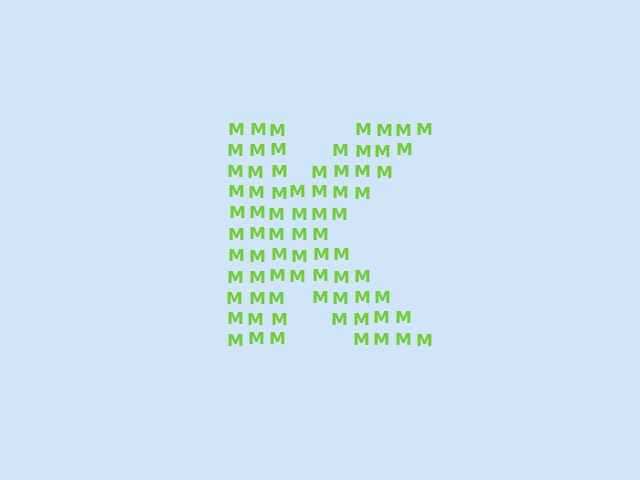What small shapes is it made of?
It is made of small letter M's.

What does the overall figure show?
The overall figure shows the letter K.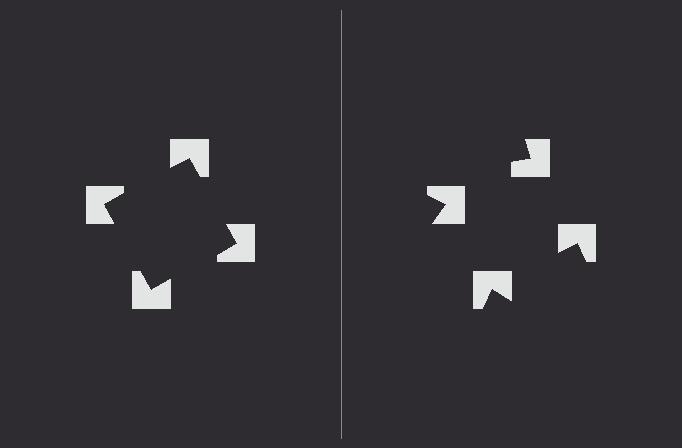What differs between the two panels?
The notched squares are positioned identically on both sides; only the wedge orientations differ. On the left they align to a square; on the right they are misaligned.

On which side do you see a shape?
An illusory square appears on the left side. On the right side the wedge cuts are rotated, so no coherent shape forms.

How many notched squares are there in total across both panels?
8 — 4 on each side.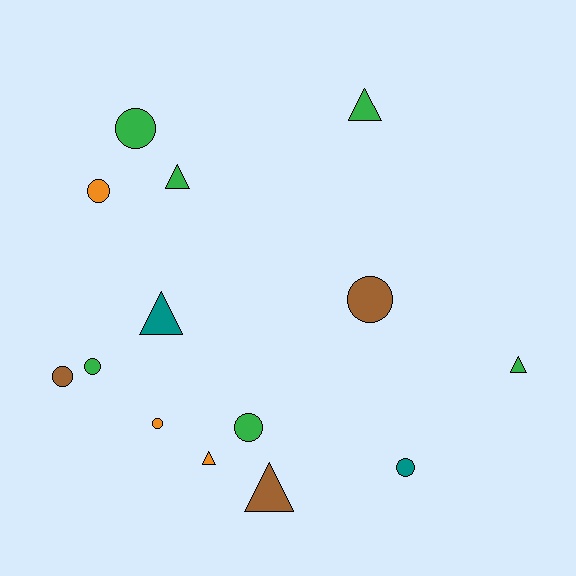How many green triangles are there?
There are 3 green triangles.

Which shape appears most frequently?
Circle, with 8 objects.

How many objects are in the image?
There are 14 objects.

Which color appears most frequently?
Green, with 6 objects.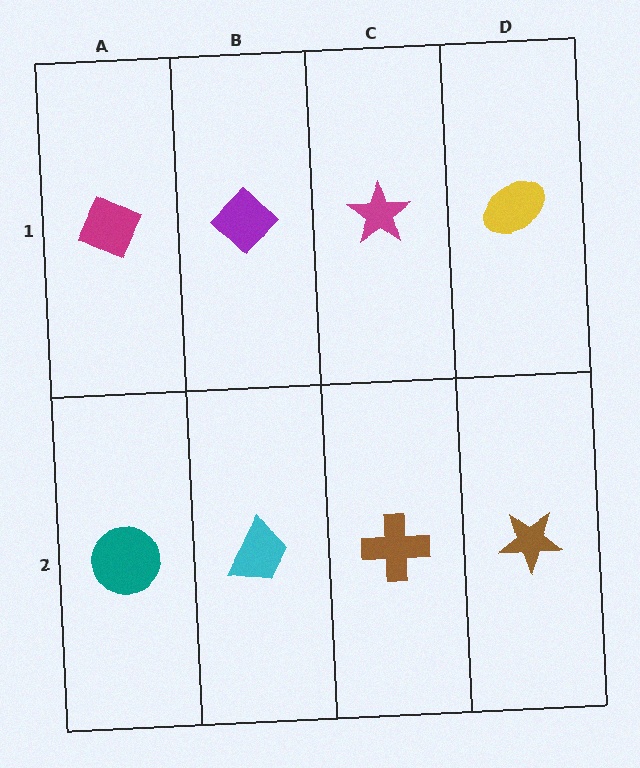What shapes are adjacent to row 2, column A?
A magenta diamond (row 1, column A), a cyan trapezoid (row 2, column B).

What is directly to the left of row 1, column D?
A magenta star.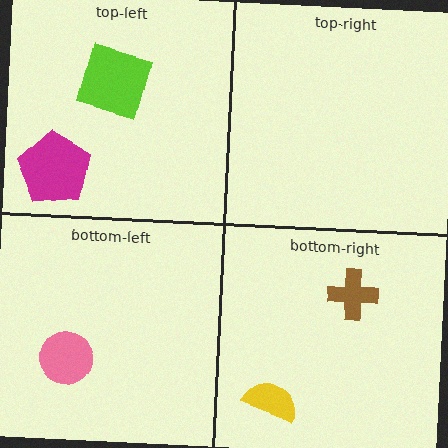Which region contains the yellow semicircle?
The bottom-right region.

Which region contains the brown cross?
The bottom-right region.